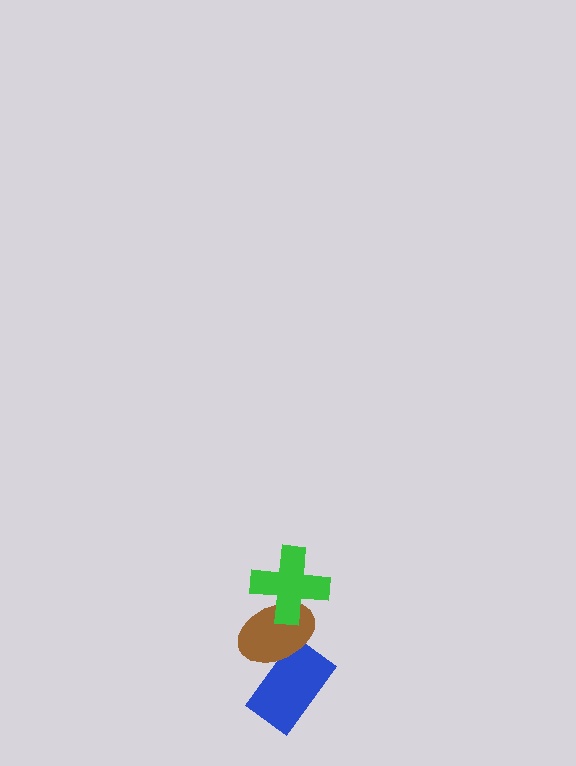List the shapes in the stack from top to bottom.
From top to bottom: the green cross, the brown ellipse, the blue rectangle.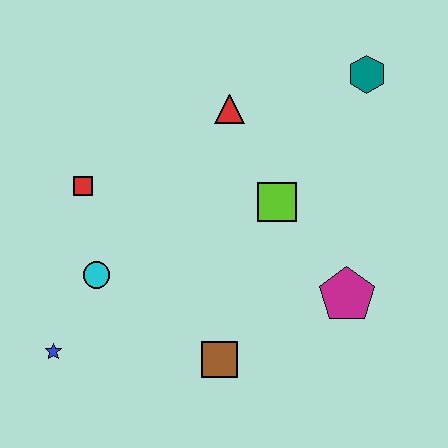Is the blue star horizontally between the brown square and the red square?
No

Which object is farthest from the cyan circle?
The teal hexagon is farthest from the cyan circle.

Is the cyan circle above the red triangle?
No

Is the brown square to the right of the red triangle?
No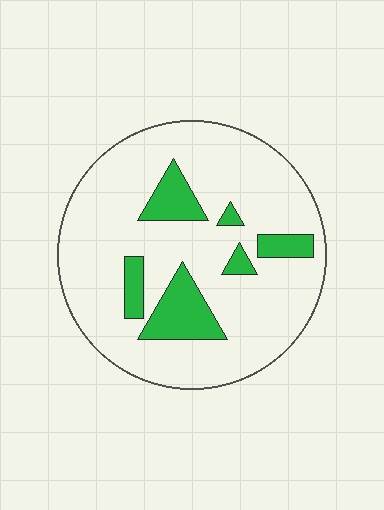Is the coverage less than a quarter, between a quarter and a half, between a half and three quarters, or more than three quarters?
Less than a quarter.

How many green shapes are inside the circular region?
6.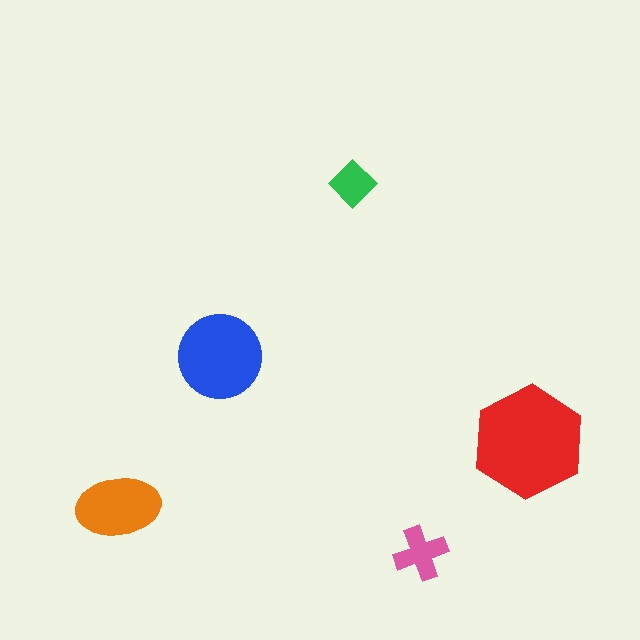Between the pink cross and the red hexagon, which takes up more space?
The red hexagon.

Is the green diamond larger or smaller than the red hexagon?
Smaller.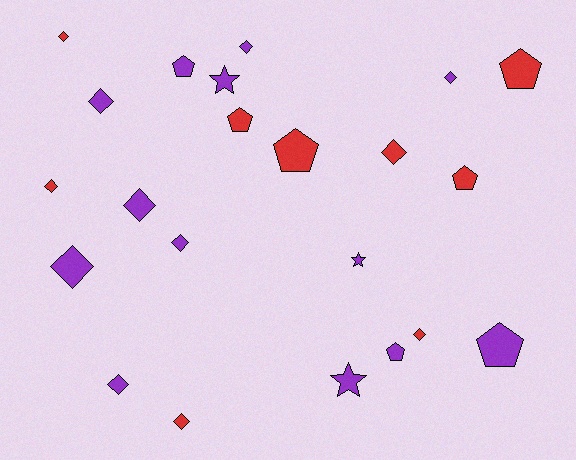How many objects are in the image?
There are 22 objects.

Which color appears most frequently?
Purple, with 13 objects.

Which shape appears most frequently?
Diamond, with 12 objects.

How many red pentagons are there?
There are 4 red pentagons.